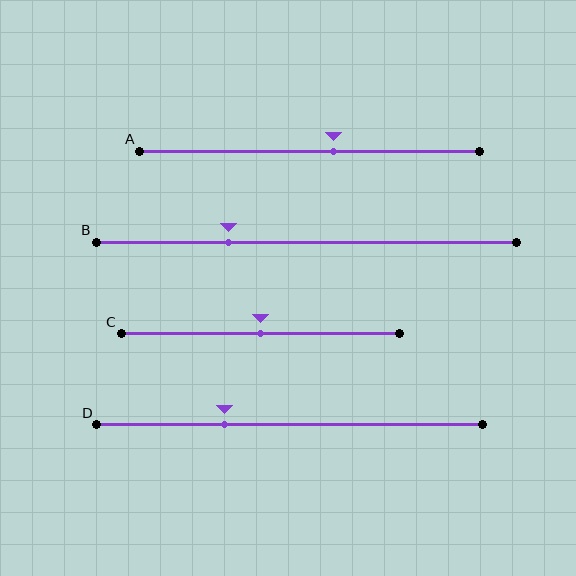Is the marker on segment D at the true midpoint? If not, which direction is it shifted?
No, the marker on segment D is shifted to the left by about 17% of the segment length.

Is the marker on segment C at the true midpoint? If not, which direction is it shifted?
Yes, the marker on segment C is at the true midpoint.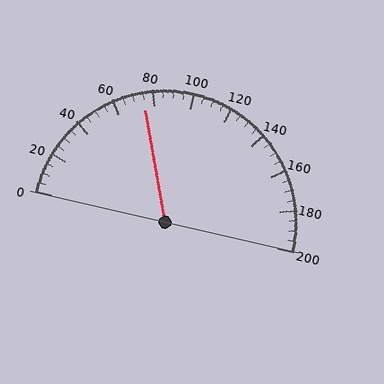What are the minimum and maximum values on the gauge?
The gauge ranges from 0 to 200.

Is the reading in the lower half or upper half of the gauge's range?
The reading is in the lower half of the range (0 to 200).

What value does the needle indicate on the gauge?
The needle indicates approximately 75.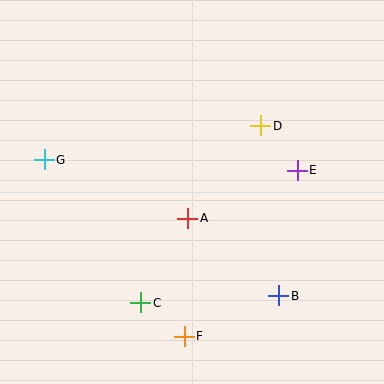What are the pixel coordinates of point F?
Point F is at (184, 336).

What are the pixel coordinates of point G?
Point G is at (44, 160).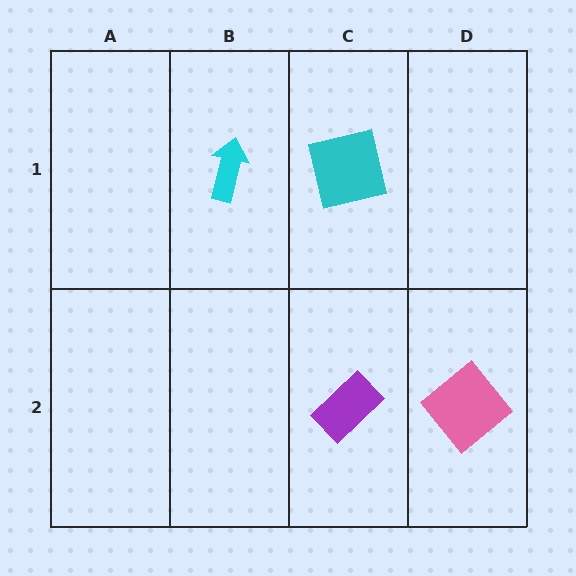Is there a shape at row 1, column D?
No, that cell is empty.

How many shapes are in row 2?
2 shapes.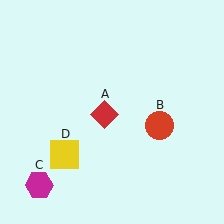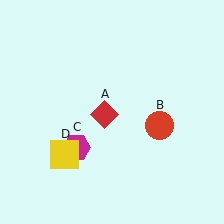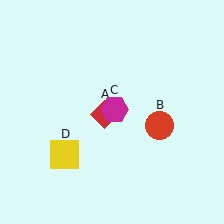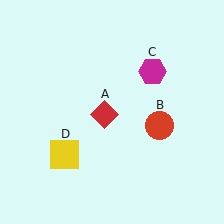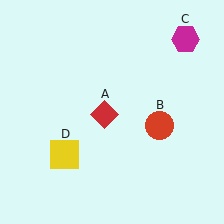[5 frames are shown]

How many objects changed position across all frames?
1 object changed position: magenta hexagon (object C).